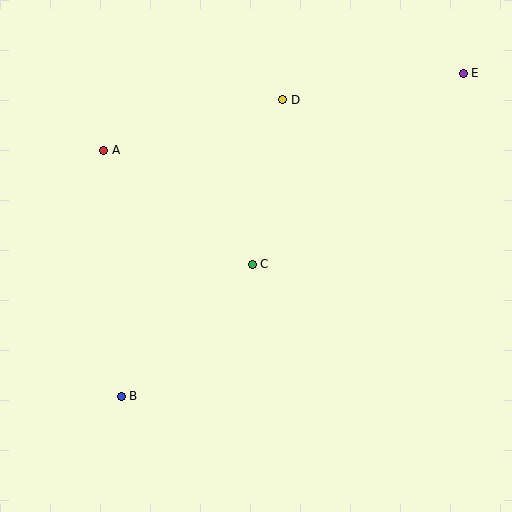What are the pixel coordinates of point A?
Point A is at (103, 150).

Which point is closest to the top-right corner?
Point E is closest to the top-right corner.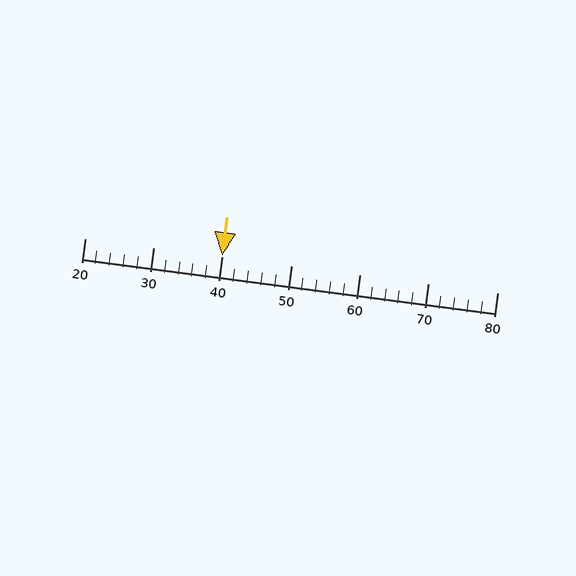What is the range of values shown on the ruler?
The ruler shows values from 20 to 80.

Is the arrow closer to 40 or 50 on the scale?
The arrow is closer to 40.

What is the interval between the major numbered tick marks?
The major tick marks are spaced 10 units apart.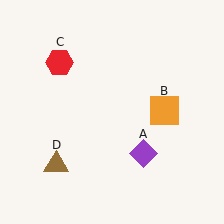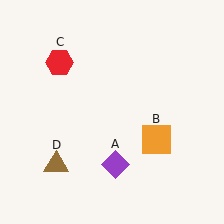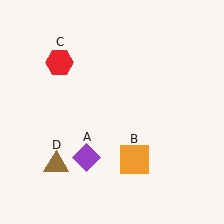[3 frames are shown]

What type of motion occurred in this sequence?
The purple diamond (object A), orange square (object B) rotated clockwise around the center of the scene.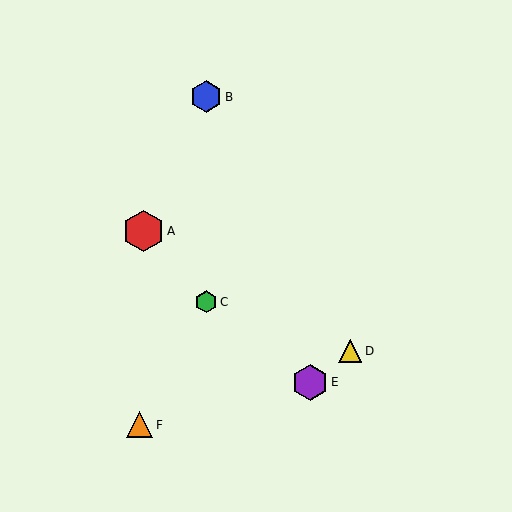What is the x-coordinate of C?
Object C is at x≈206.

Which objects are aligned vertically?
Objects B, C are aligned vertically.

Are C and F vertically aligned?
No, C is at x≈206 and F is at x≈140.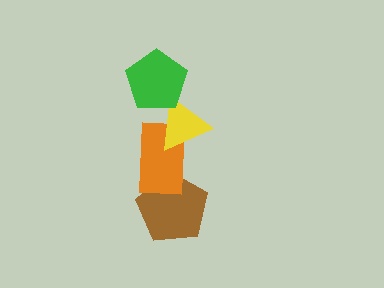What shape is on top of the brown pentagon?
The orange rectangle is on top of the brown pentagon.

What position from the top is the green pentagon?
The green pentagon is 1st from the top.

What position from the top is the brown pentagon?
The brown pentagon is 4th from the top.